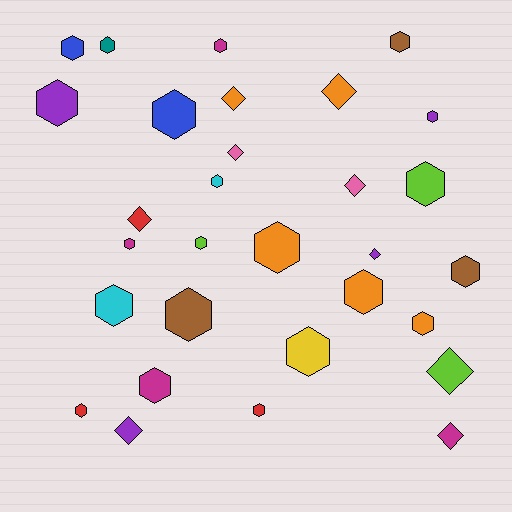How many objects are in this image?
There are 30 objects.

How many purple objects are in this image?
There are 4 purple objects.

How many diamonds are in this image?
There are 9 diamonds.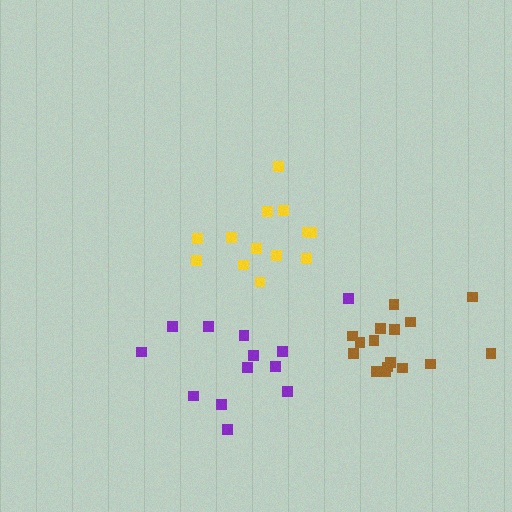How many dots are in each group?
Group 1: 13 dots, Group 2: 16 dots, Group 3: 13 dots (42 total).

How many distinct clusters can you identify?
There are 3 distinct clusters.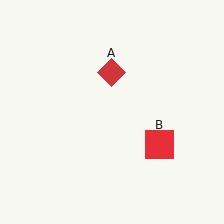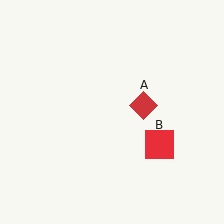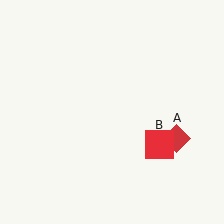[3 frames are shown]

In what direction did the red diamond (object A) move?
The red diamond (object A) moved down and to the right.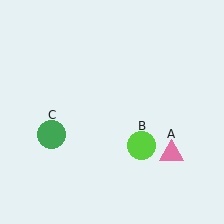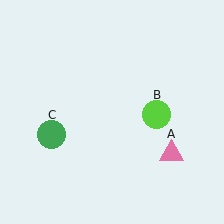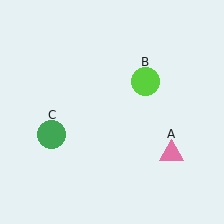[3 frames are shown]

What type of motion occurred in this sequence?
The lime circle (object B) rotated counterclockwise around the center of the scene.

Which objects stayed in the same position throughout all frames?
Pink triangle (object A) and green circle (object C) remained stationary.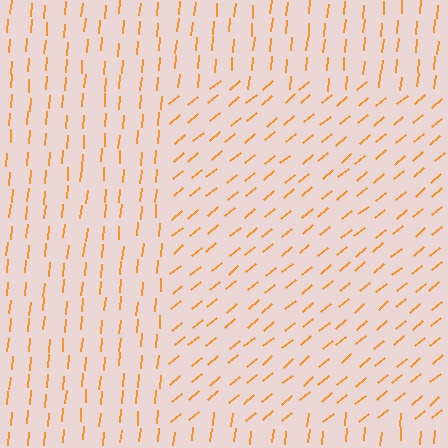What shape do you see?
I see a rectangle.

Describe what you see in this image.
The image is filled with small orange line segments. A rectangle region in the image has lines oriented differently from the surrounding lines, creating a visible texture boundary.